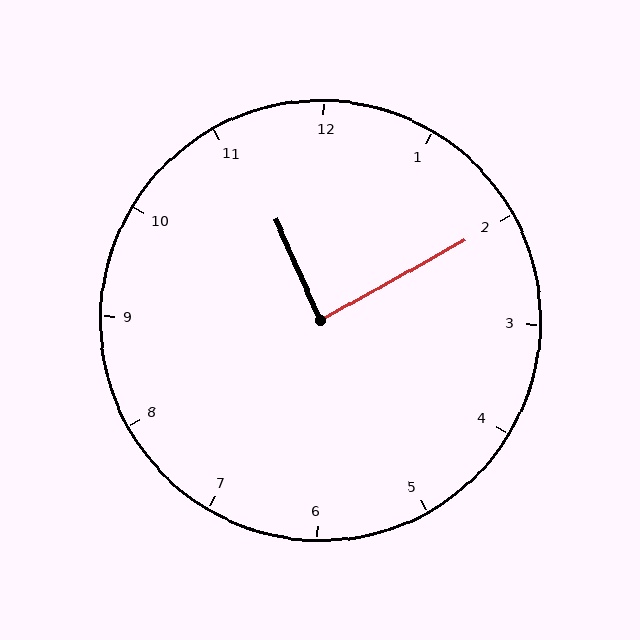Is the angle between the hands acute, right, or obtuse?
It is right.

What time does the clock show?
11:10.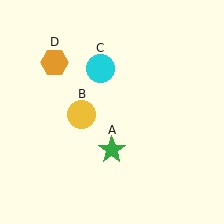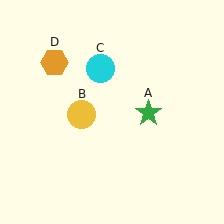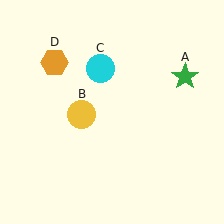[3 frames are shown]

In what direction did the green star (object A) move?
The green star (object A) moved up and to the right.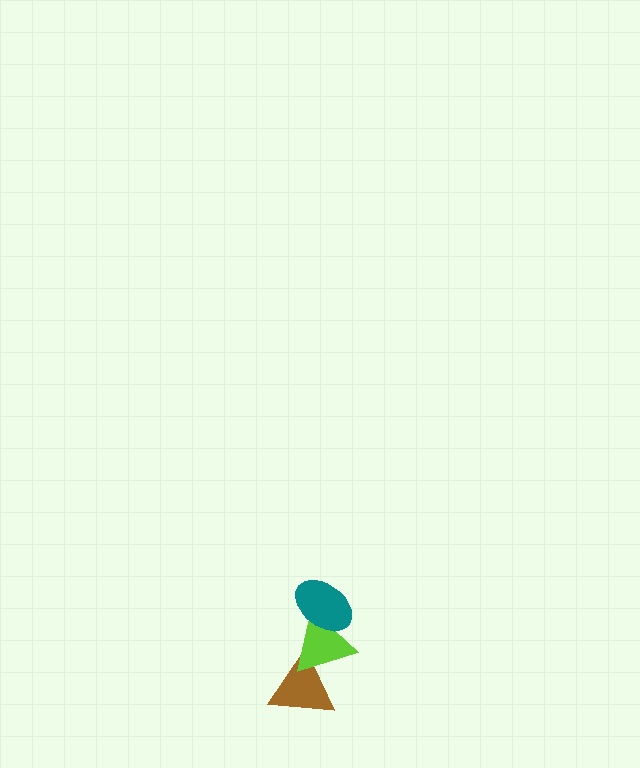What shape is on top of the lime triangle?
The teal ellipse is on top of the lime triangle.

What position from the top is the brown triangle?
The brown triangle is 3rd from the top.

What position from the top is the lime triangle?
The lime triangle is 2nd from the top.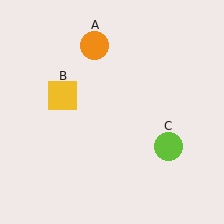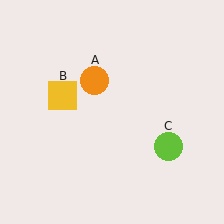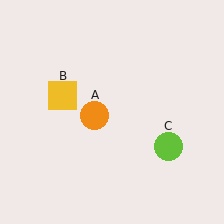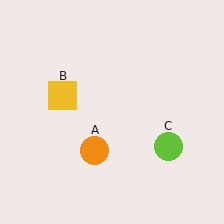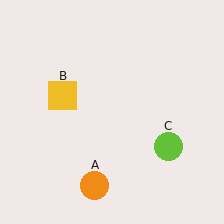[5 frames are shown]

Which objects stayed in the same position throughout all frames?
Yellow square (object B) and lime circle (object C) remained stationary.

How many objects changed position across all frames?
1 object changed position: orange circle (object A).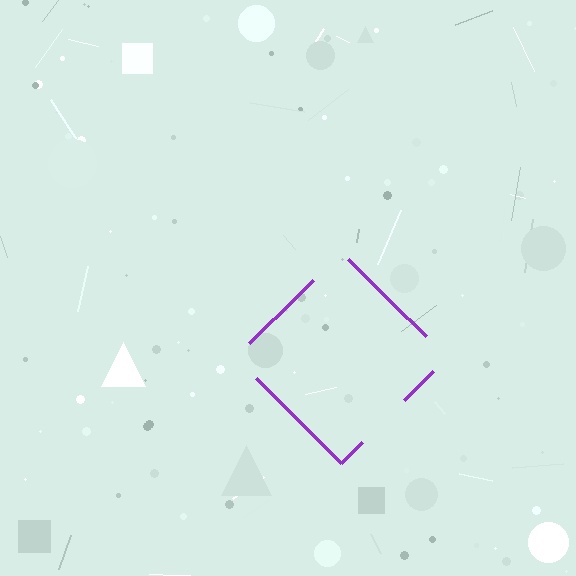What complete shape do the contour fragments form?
The contour fragments form a diamond.